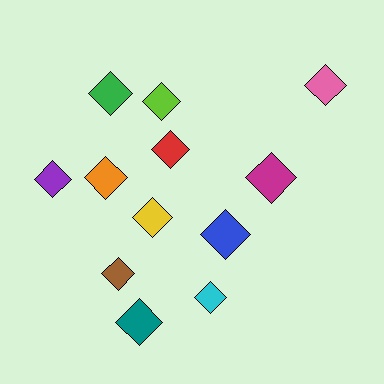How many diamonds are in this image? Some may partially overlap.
There are 12 diamonds.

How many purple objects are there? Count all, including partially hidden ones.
There is 1 purple object.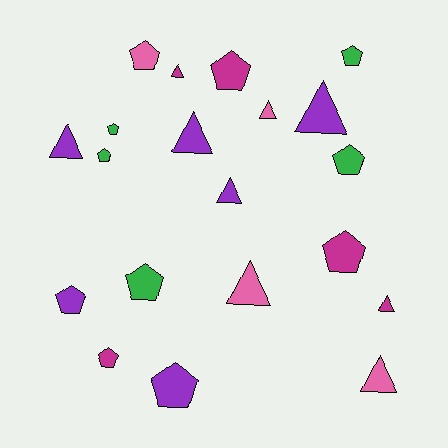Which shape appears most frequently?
Pentagon, with 11 objects.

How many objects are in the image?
There are 20 objects.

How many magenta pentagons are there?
There are 3 magenta pentagons.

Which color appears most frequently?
Purple, with 6 objects.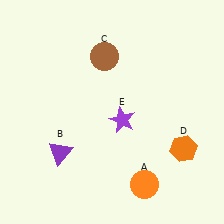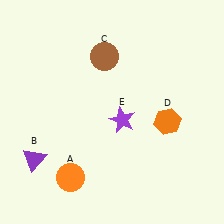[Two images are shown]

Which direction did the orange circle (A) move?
The orange circle (A) moved left.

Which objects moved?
The objects that moved are: the orange circle (A), the purple triangle (B), the orange hexagon (D).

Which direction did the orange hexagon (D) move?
The orange hexagon (D) moved up.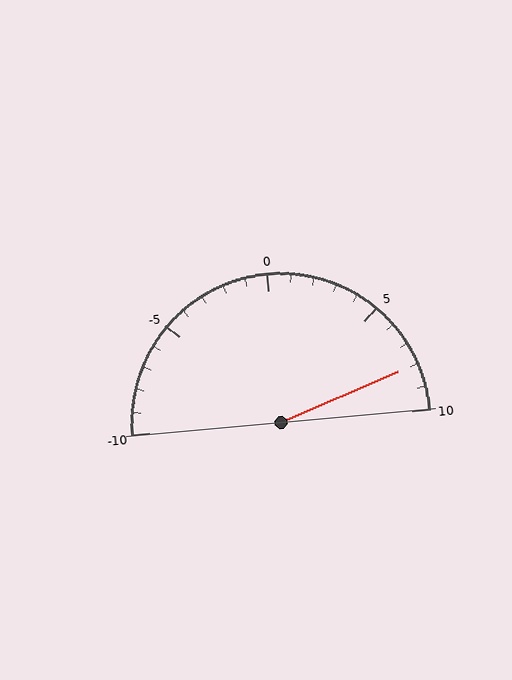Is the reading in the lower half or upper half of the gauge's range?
The reading is in the upper half of the range (-10 to 10).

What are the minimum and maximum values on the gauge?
The gauge ranges from -10 to 10.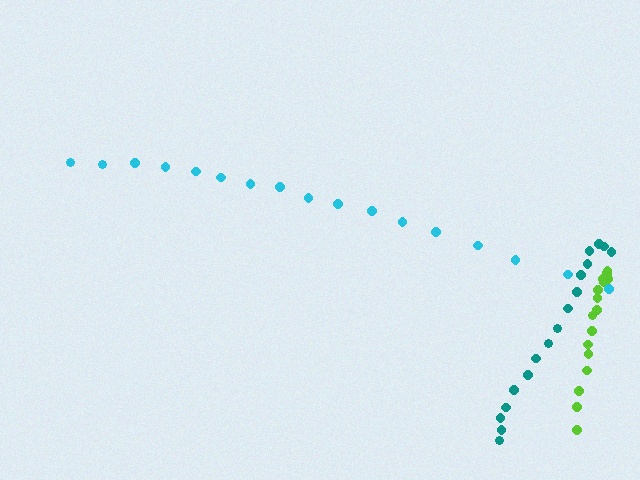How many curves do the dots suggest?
There are 3 distinct paths.